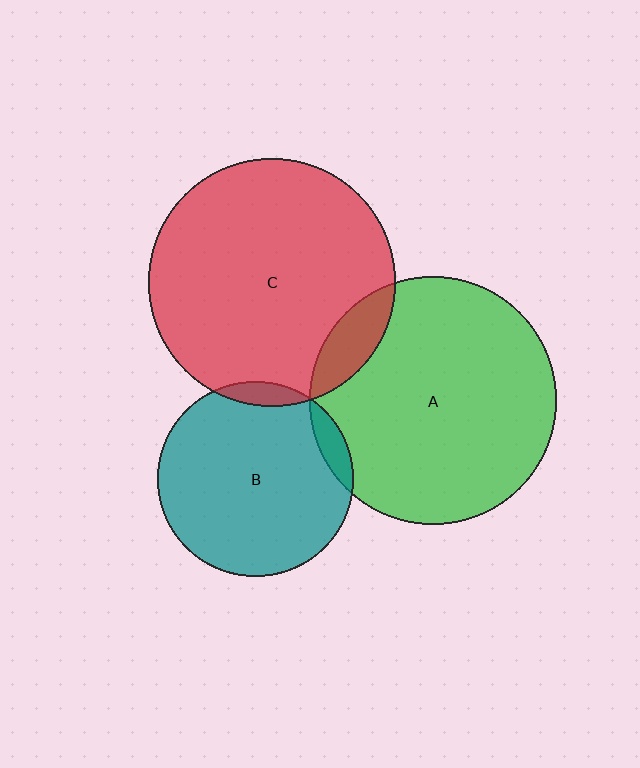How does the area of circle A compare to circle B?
Approximately 1.6 times.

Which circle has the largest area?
Circle C (red).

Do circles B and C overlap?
Yes.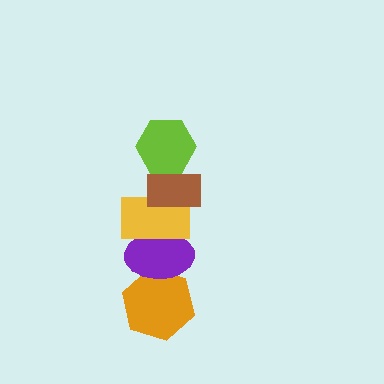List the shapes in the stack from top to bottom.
From top to bottom: the lime hexagon, the brown rectangle, the yellow rectangle, the purple ellipse, the orange hexagon.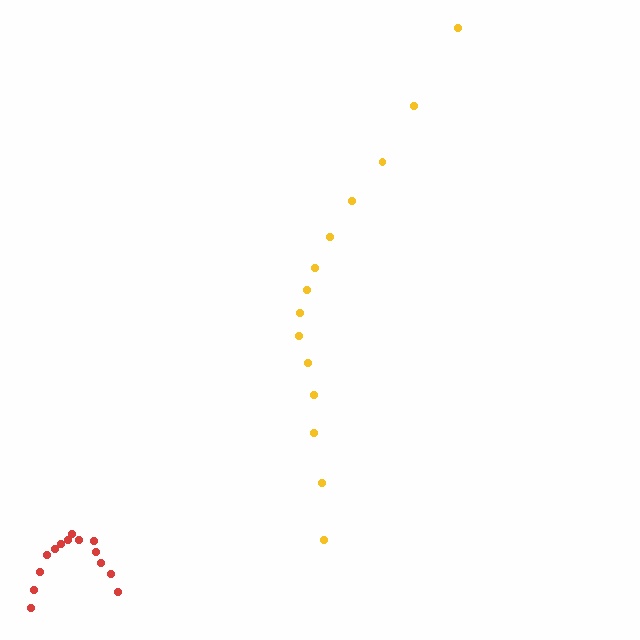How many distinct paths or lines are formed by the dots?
There are 2 distinct paths.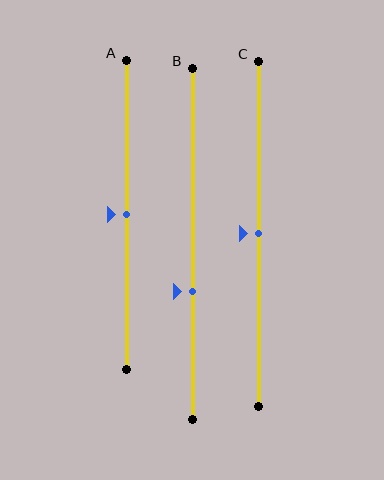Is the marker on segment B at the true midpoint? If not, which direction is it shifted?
No, the marker on segment B is shifted downward by about 14% of the segment length.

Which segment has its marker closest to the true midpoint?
Segment A has its marker closest to the true midpoint.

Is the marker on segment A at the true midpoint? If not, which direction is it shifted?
Yes, the marker on segment A is at the true midpoint.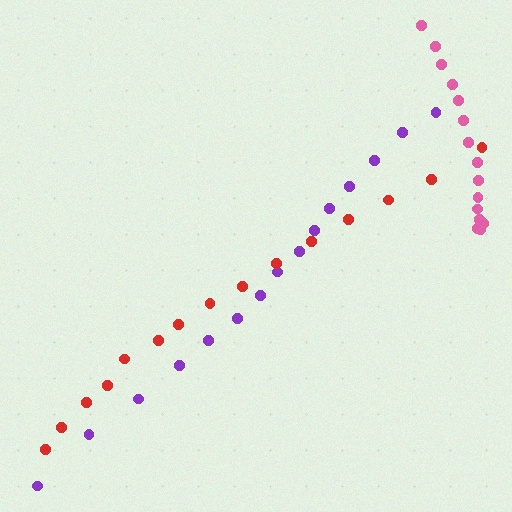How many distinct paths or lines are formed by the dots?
There are 3 distinct paths.